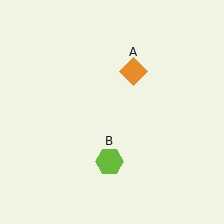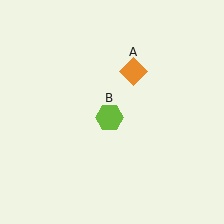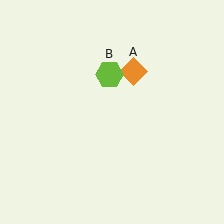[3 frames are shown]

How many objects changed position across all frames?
1 object changed position: lime hexagon (object B).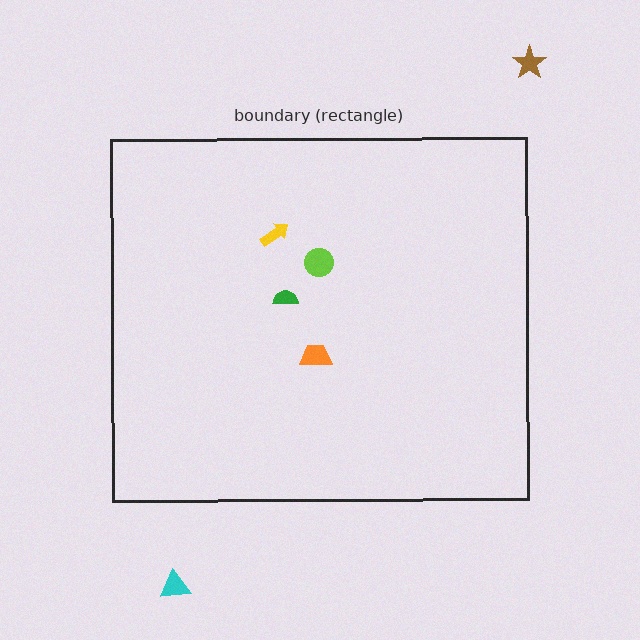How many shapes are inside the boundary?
4 inside, 2 outside.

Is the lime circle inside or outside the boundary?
Inside.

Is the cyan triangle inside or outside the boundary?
Outside.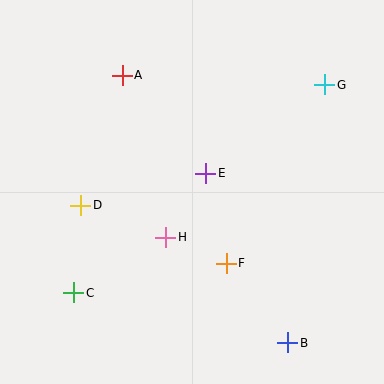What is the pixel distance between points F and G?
The distance between F and G is 204 pixels.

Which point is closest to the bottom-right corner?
Point B is closest to the bottom-right corner.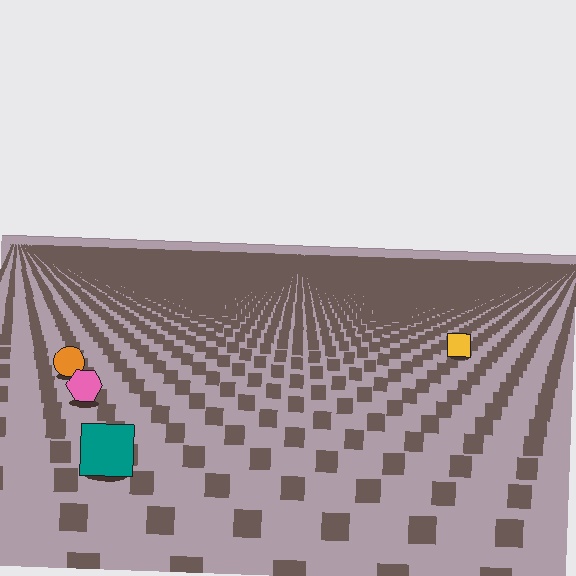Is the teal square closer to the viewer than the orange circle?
Yes. The teal square is closer — you can tell from the texture gradient: the ground texture is coarser near it.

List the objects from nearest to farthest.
From nearest to farthest: the teal square, the pink hexagon, the orange circle, the yellow square.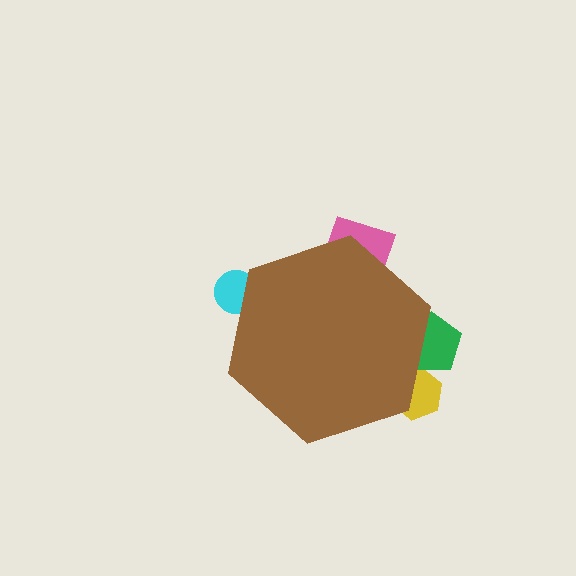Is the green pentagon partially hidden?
Yes, the green pentagon is partially hidden behind the brown hexagon.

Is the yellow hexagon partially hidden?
Yes, the yellow hexagon is partially hidden behind the brown hexagon.